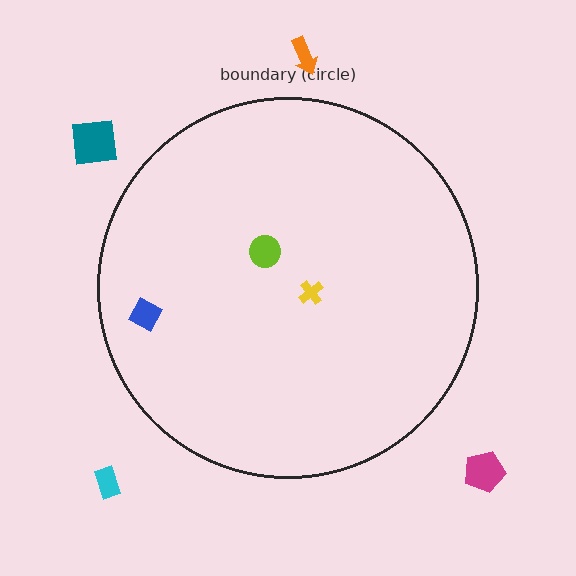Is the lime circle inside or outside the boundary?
Inside.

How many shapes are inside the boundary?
3 inside, 4 outside.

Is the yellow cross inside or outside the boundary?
Inside.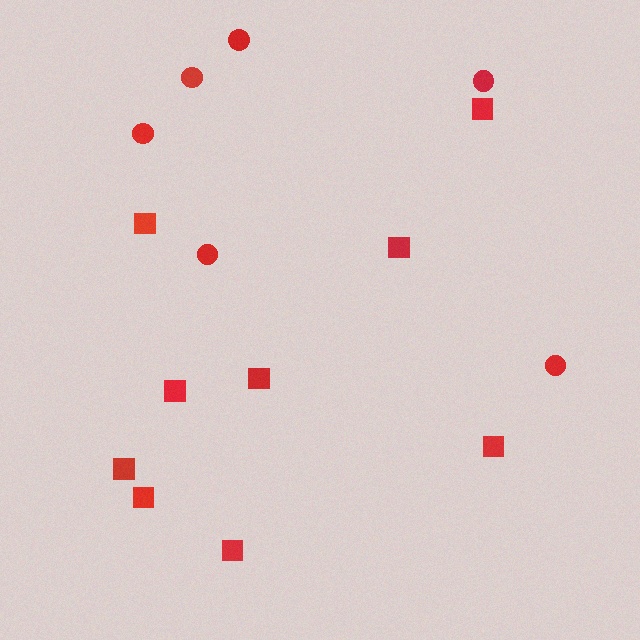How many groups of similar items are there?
There are 2 groups: one group of circles (6) and one group of squares (9).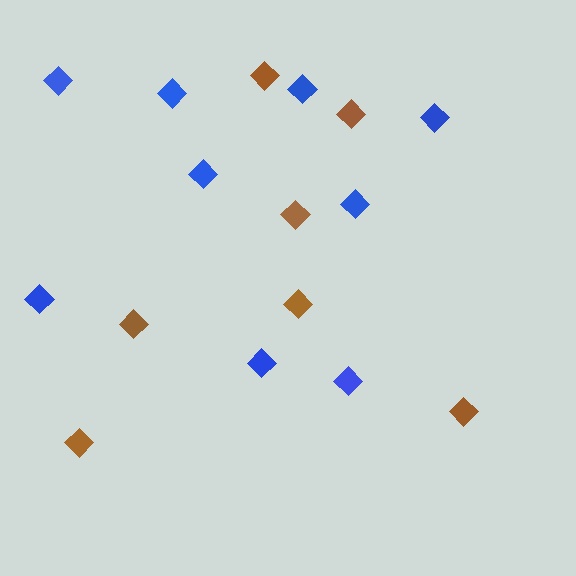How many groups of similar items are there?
There are 2 groups: one group of blue diamonds (9) and one group of brown diamonds (7).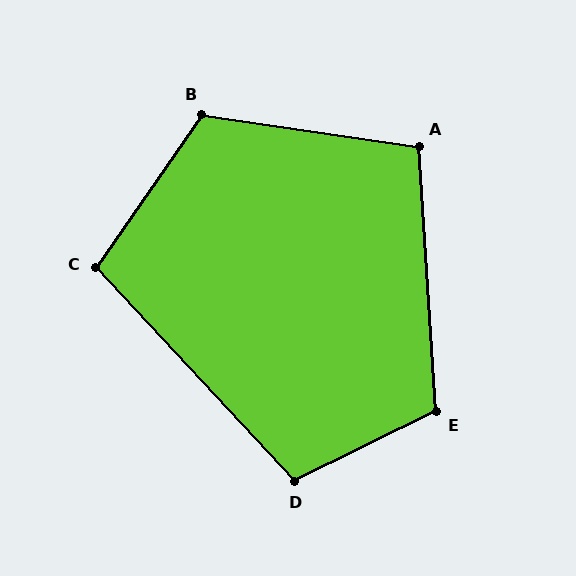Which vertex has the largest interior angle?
B, at approximately 117 degrees.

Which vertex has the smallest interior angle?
A, at approximately 102 degrees.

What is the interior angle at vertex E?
Approximately 112 degrees (obtuse).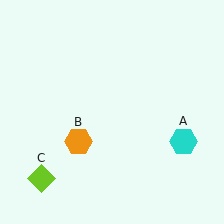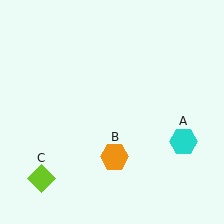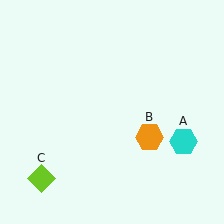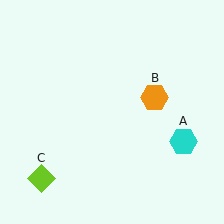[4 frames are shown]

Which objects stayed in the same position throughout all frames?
Cyan hexagon (object A) and lime diamond (object C) remained stationary.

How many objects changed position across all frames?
1 object changed position: orange hexagon (object B).